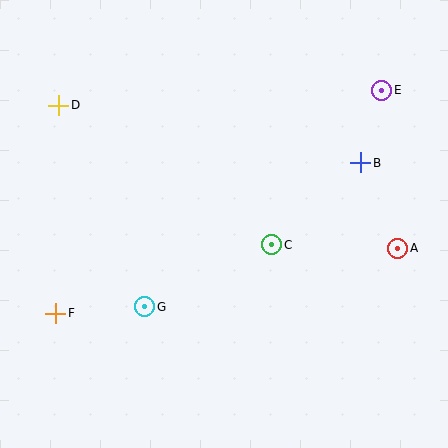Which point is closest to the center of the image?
Point C at (272, 245) is closest to the center.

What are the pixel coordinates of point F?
Point F is at (56, 313).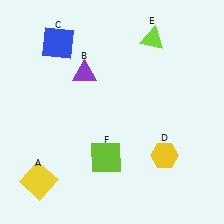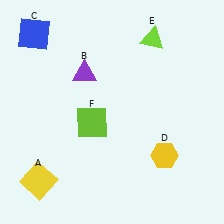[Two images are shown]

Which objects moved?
The objects that moved are: the blue square (C), the lime square (F).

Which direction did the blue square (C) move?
The blue square (C) moved left.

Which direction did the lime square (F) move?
The lime square (F) moved up.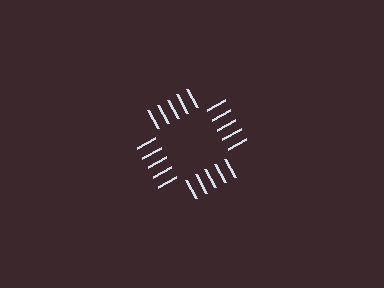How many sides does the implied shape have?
4 sides — the line-ends trace a square.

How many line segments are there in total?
20 — 5 along each of the 4 edges.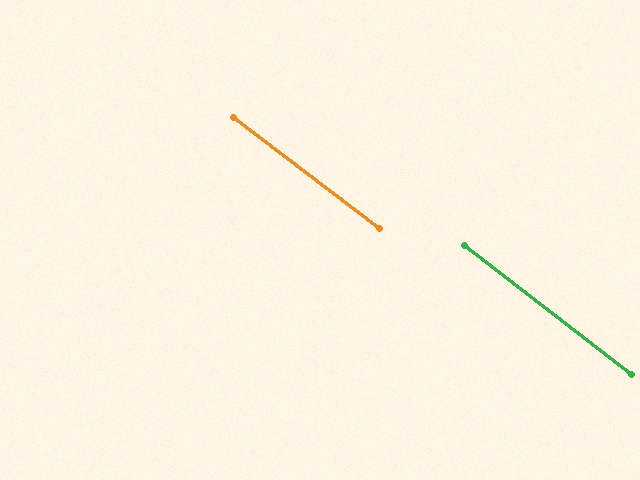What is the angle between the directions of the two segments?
Approximately 1 degree.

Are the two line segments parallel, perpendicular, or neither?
Parallel — their directions differ by only 0.5°.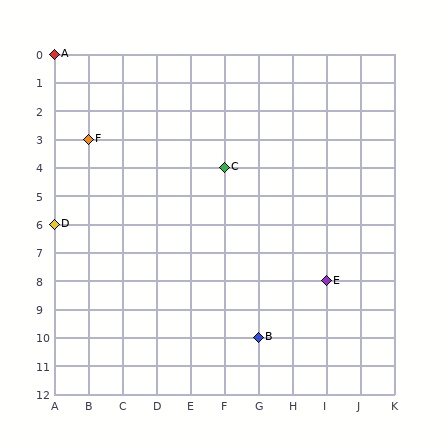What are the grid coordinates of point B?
Point B is at grid coordinates (G, 10).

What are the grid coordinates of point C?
Point C is at grid coordinates (F, 4).